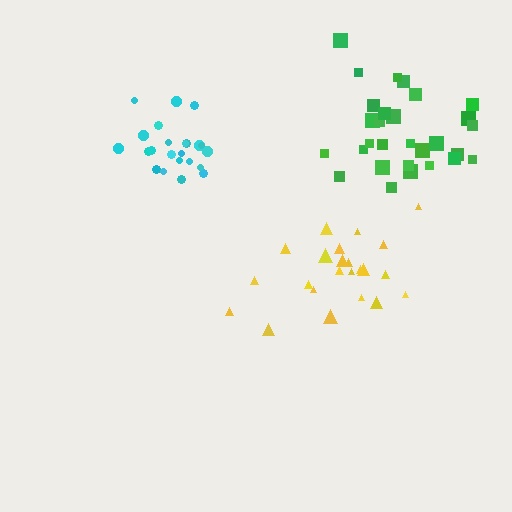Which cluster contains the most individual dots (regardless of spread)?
Green (29).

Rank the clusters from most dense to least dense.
cyan, green, yellow.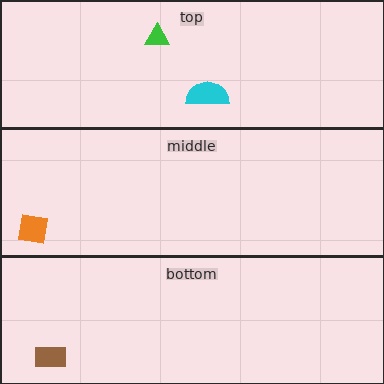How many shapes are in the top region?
2.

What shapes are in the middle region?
The orange square.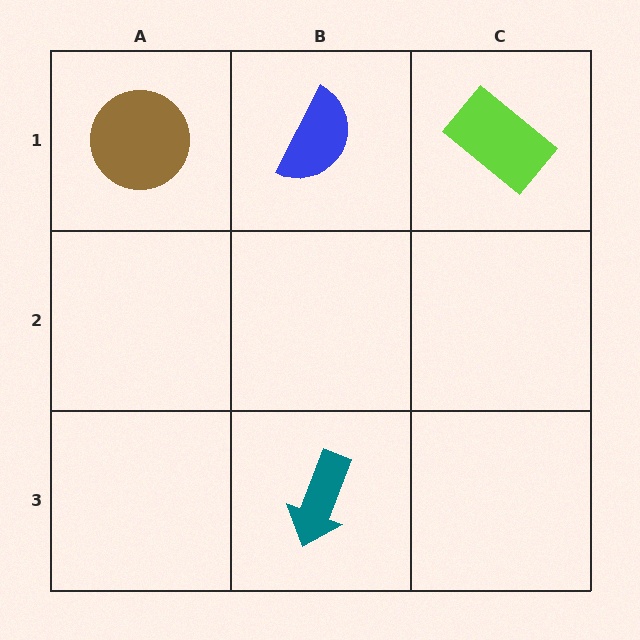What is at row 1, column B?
A blue semicircle.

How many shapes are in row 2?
0 shapes.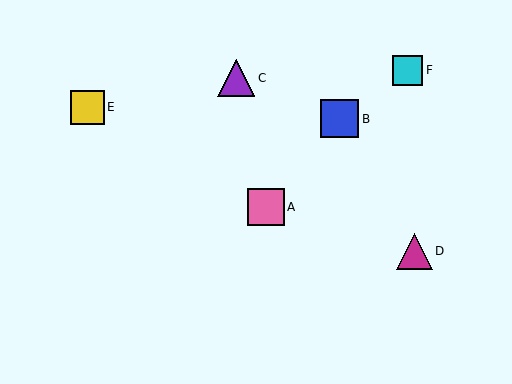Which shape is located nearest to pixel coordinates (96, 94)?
The yellow square (labeled E) at (87, 107) is nearest to that location.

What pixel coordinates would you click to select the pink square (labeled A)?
Click at (266, 207) to select the pink square A.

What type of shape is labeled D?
Shape D is a magenta triangle.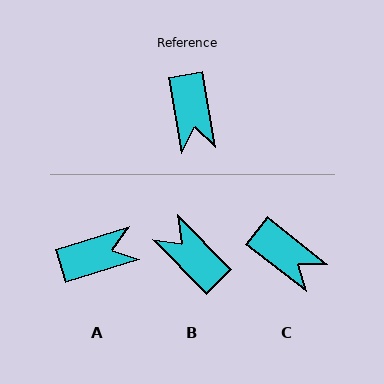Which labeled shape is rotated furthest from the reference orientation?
B, about 145 degrees away.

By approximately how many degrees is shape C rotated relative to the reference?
Approximately 42 degrees counter-clockwise.